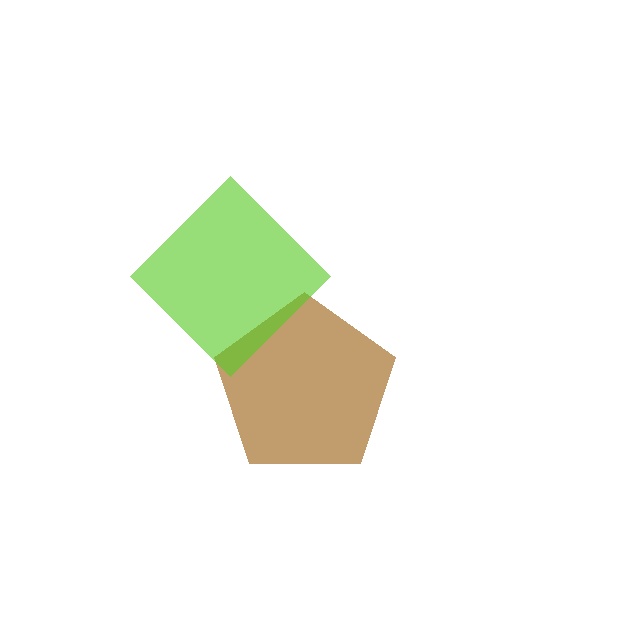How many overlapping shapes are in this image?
There are 2 overlapping shapes in the image.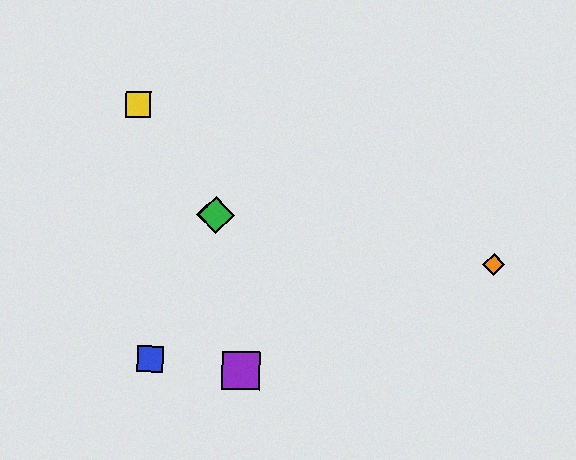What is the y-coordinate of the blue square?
The blue square is at y≈359.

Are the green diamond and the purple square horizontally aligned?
No, the green diamond is at y≈215 and the purple square is at y≈371.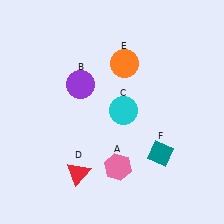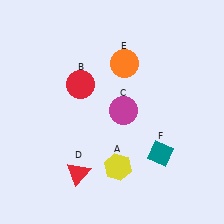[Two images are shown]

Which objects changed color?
A changed from pink to yellow. B changed from purple to red. C changed from cyan to magenta.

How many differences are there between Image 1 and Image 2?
There are 3 differences between the two images.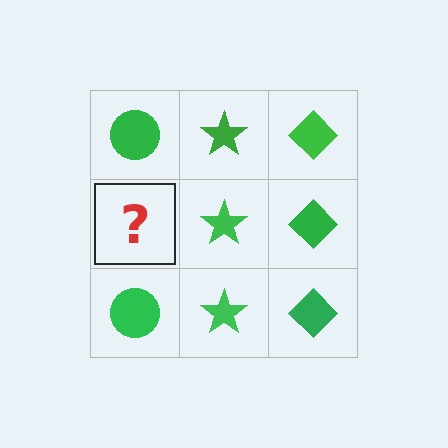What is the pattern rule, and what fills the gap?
The rule is that each column has a consistent shape. The gap should be filled with a green circle.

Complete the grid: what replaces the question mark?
The question mark should be replaced with a green circle.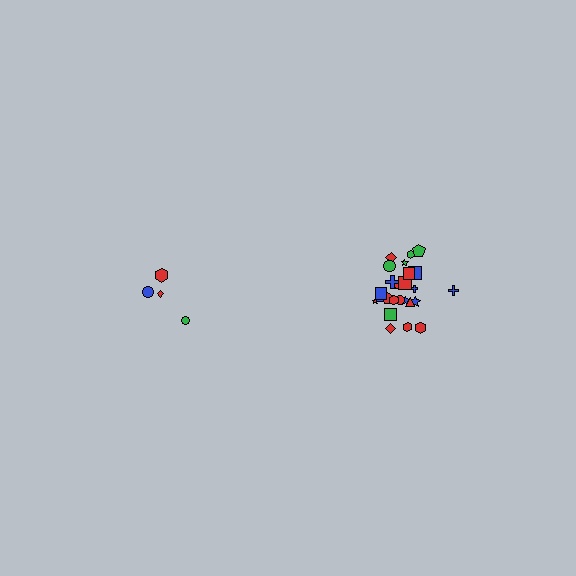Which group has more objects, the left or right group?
The right group.